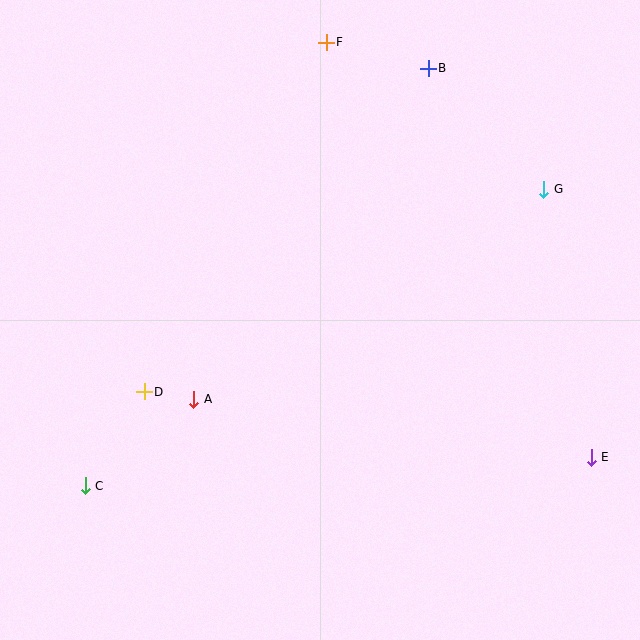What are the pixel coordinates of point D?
Point D is at (144, 392).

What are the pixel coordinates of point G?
Point G is at (544, 189).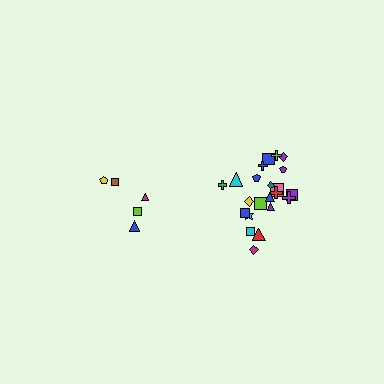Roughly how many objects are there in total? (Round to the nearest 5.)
Roughly 25 objects in total.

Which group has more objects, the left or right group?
The right group.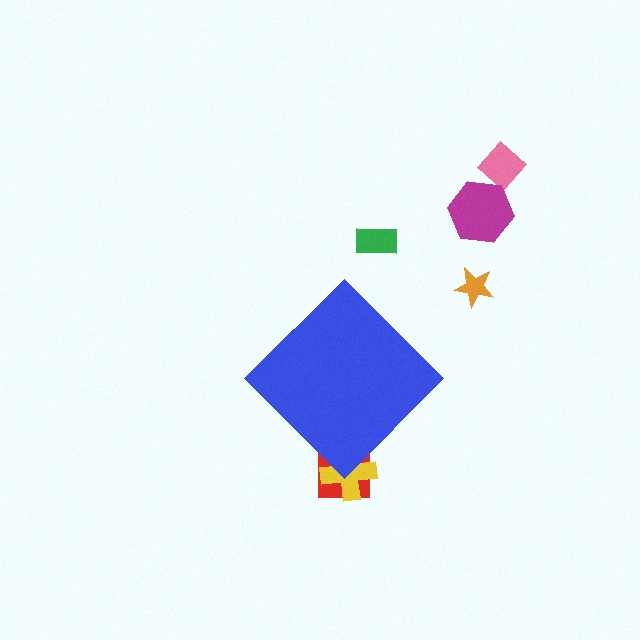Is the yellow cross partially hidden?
Yes, the yellow cross is partially hidden behind the blue diamond.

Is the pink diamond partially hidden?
No, the pink diamond is fully visible.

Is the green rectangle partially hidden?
No, the green rectangle is fully visible.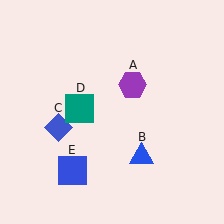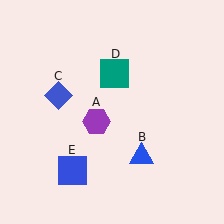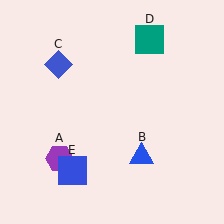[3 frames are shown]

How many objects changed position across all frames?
3 objects changed position: purple hexagon (object A), blue diamond (object C), teal square (object D).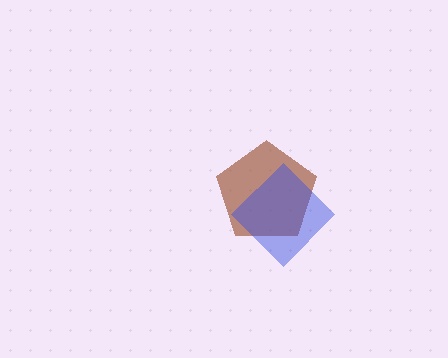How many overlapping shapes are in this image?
There are 2 overlapping shapes in the image.